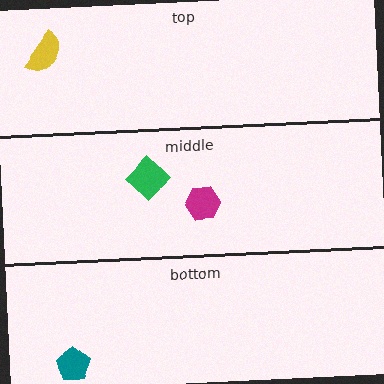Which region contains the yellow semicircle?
The top region.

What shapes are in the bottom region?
The teal pentagon.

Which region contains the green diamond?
The middle region.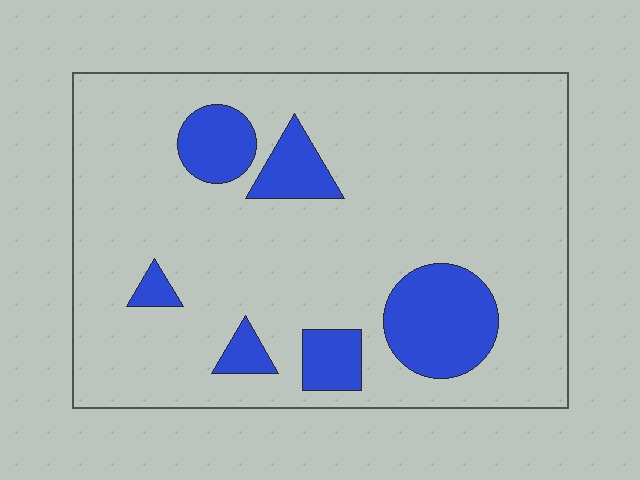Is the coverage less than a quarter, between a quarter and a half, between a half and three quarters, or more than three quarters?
Less than a quarter.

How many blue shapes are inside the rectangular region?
6.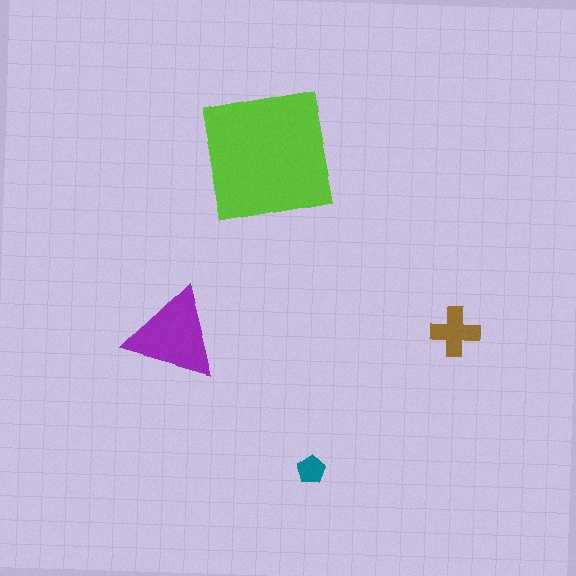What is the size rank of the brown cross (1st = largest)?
3rd.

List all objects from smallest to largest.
The teal pentagon, the brown cross, the purple triangle, the lime square.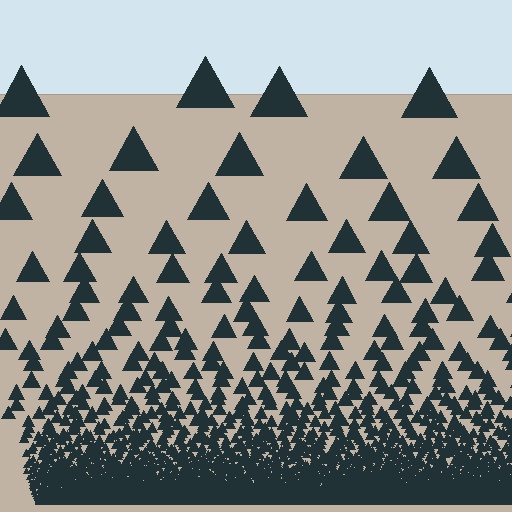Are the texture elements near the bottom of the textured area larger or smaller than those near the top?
Smaller. The gradient is inverted — elements near the bottom are smaller and denser.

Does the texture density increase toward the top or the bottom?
Density increases toward the bottom.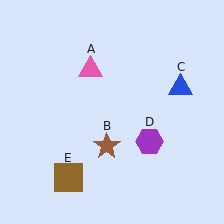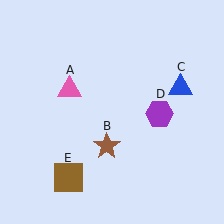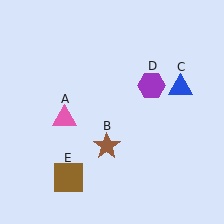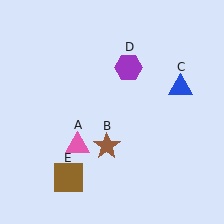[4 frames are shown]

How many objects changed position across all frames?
2 objects changed position: pink triangle (object A), purple hexagon (object D).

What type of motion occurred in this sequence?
The pink triangle (object A), purple hexagon (object D) rotated counterclockwise around the center of the scene.